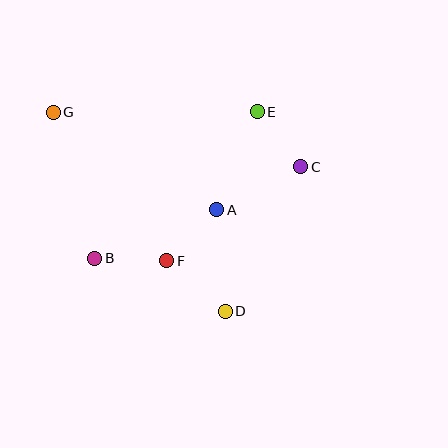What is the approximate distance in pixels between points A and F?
The distance between A and F is approximately 72 pixels.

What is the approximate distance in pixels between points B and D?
The distance between B and D is approximately 141 pixels.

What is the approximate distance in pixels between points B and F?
The distance between B and F is approximately 72 pixels.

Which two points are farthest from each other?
Points D and G are farthest from each other.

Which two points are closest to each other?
Points C and E are closest to each other.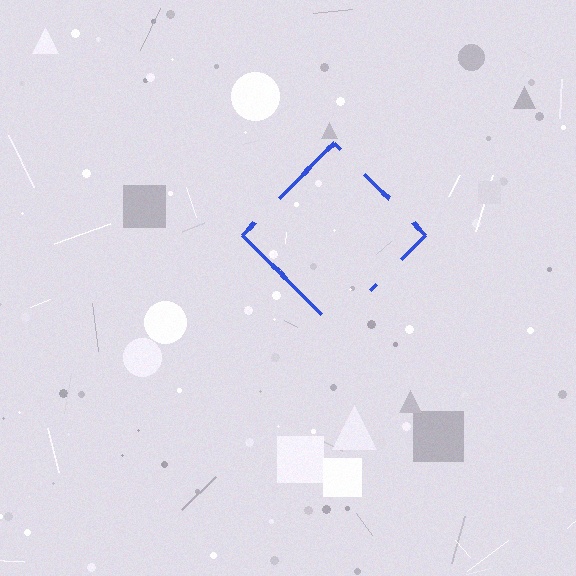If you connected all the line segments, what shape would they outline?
They would outline a diamond.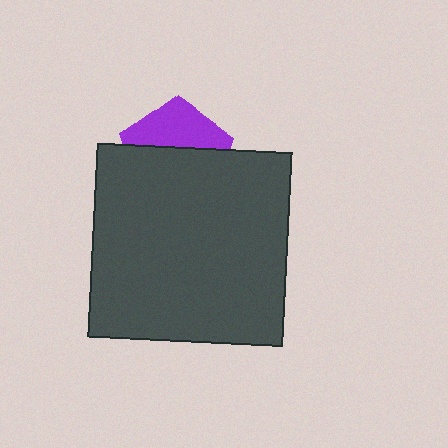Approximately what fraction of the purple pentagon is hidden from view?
Roughly 58% of the purple pentagon is hidden behind the dark gray square.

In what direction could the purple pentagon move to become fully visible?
The purple pentagon could move up. That would shift it out from behind the dark gray square entirely.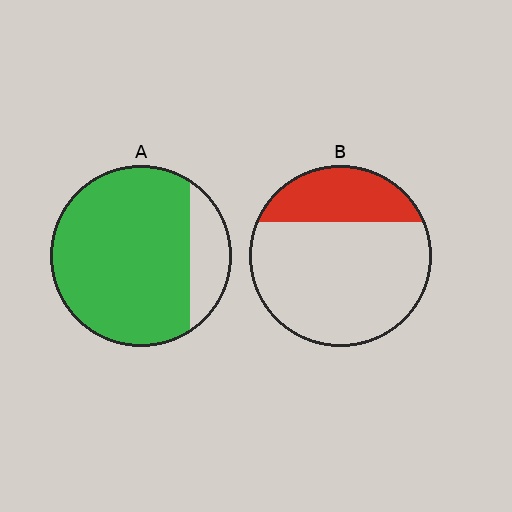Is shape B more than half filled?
No.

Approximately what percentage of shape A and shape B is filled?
A is approximately 85% and B is approximately 25%.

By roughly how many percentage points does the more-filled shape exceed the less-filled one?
By roughly 55 percentage points (A over B).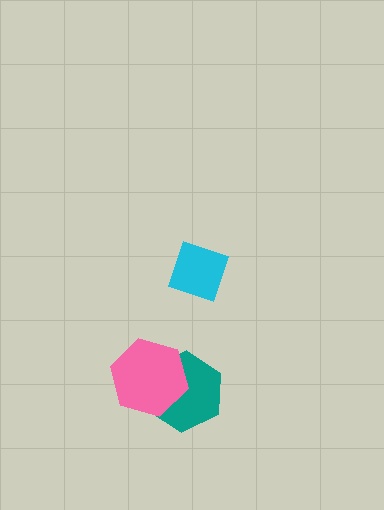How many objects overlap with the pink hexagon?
1 object overlaps with the pink hexagon.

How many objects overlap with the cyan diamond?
0 objects overlap with the cyan diamond.